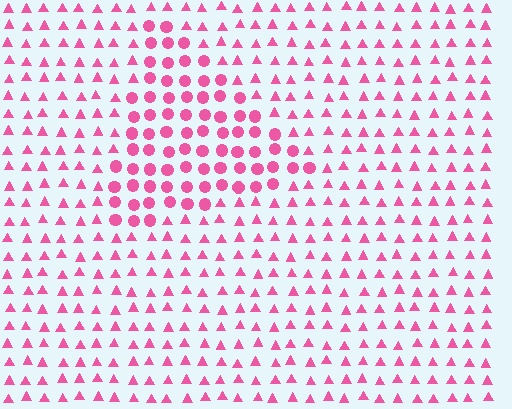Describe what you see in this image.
The image is filled with small pink elements arranged in a uniform grid. A triangle-shaped region contains circles, while the surrounding area contains triangles. The boundary is defined purely by the change in element shape.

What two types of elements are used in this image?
The image uses circles inside the triangle region and triangles outside it.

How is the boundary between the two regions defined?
The boundary is defined by a change in element shape: circles inside vs. triangles outside. All elements share the same color and spacing.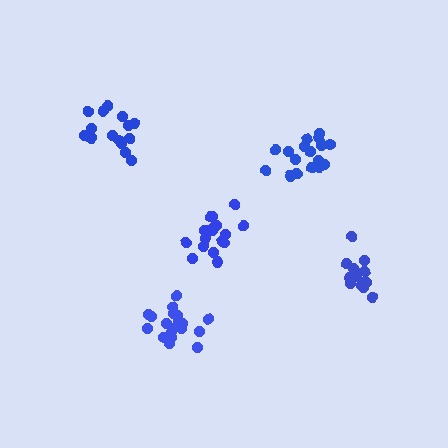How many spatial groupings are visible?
There are 5 spatial groupings.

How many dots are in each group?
Group 1: 17 dots, Group 2: 19 dots, Group 3: 14 dots, Group 4: 18 dots, Group 5: 19 dots (87 total).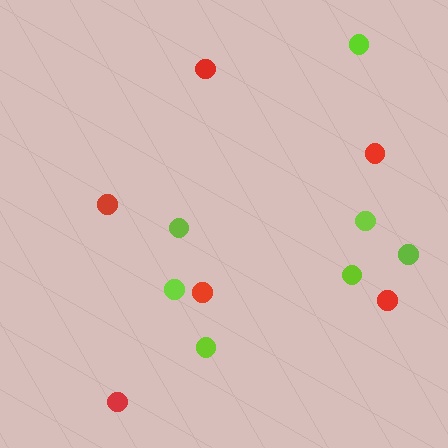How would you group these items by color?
There are 2 groups: one group of red circles (6) and one group of lime circles (7).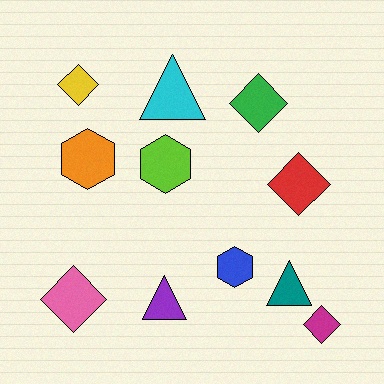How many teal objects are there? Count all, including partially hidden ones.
There is 1 teal object.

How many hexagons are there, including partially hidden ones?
There are 3 hexagons.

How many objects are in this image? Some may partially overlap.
There are 11 objects.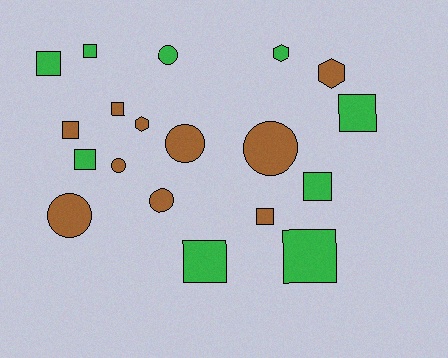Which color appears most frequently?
Brown, with 10 objects.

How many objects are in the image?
There are 19 objects.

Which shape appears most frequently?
Square, with 10 objects.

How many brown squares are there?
There are 3 brown squares.